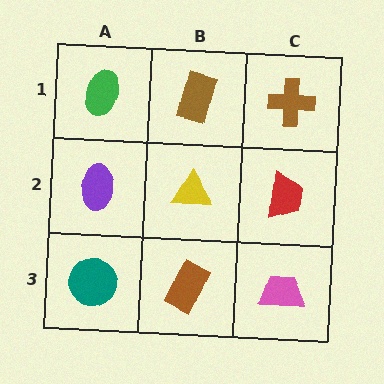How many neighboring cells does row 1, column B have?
3.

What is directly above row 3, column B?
A yellow triangle.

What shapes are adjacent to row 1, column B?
A yellow triangle (row 2, column B), a green ellipse (row 1, column A), a brown cross (row 1, column C).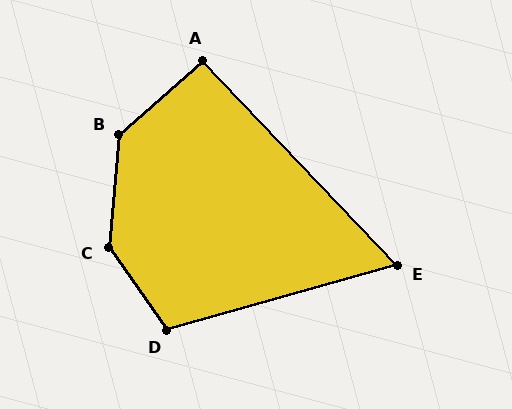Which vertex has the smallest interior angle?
E, at approximately 62 degrees.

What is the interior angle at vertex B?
Approximately 137 degrees (obtuse).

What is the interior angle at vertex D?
Approximately 110 degrees (obtuse).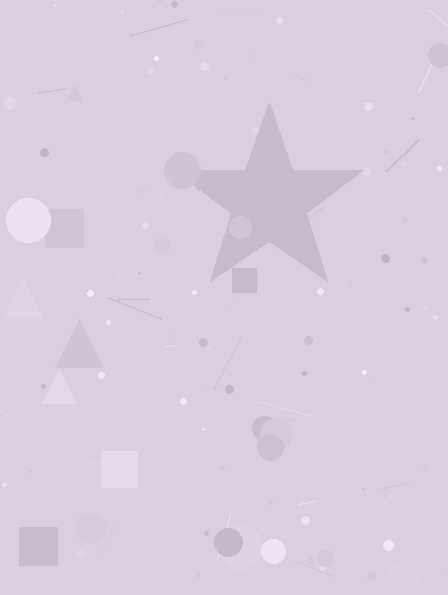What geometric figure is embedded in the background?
A star is embedded in the background.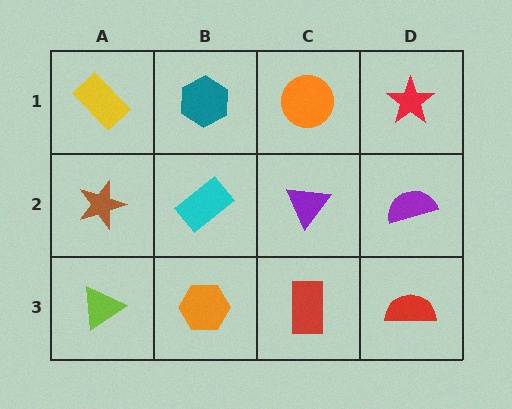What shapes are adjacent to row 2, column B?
A teal hexagon (row 1, column B), an orange hexagon (row 3, column B), a brown star (row 2, column A), a purple triangle (row 2, column C).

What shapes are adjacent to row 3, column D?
A purple semicircle (row 2, column D), a red rectangle (row 3, column C).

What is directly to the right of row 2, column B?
A purple triangle.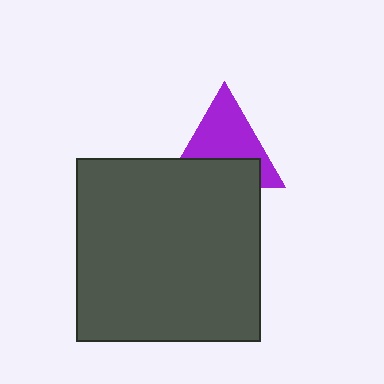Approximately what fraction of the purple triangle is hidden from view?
Roughly 41% of the purple triangle is hidden behind the dark gray square.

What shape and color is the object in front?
The object in front is a dark gray square.